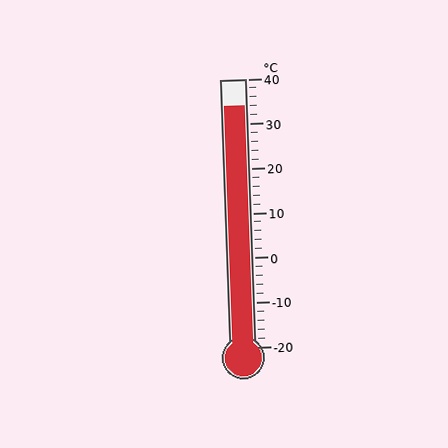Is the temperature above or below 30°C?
The temperature is above 30°C.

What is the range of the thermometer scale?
The thermometer scale ranges from -20°C to 40°C.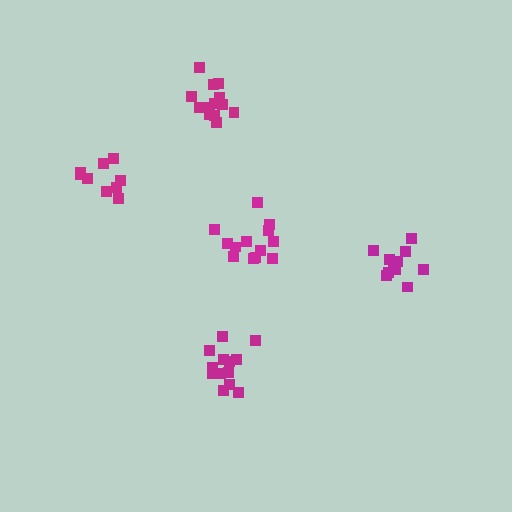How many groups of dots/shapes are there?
There are 5 groups.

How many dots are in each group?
Group 1: 13 dots, Group 2: 11 dots, Group 3: 13 dots, Group 4: 9 dots, Group 5: 13 dots (59 total).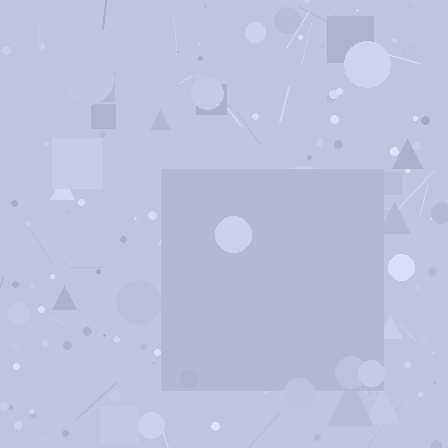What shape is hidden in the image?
A square is hidden in the image.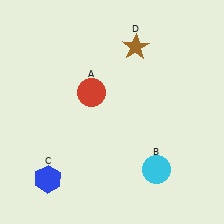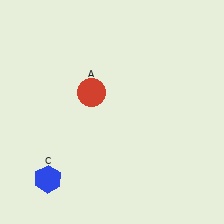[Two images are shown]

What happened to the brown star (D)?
The brown star (D) was removed in Image 2. It was in the top-right area of Image 1.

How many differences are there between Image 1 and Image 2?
There are 2 differences between the two images.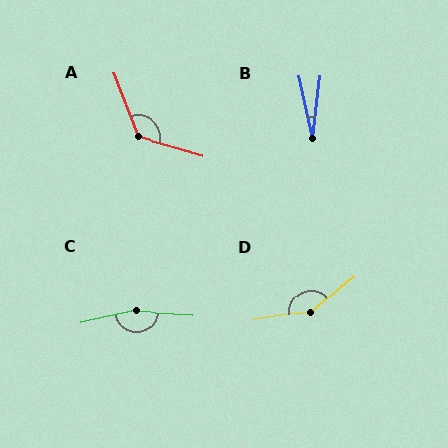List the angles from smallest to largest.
B (19°), A (126°), D (148°), C (163°).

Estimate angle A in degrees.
Approximately 126 degrees.